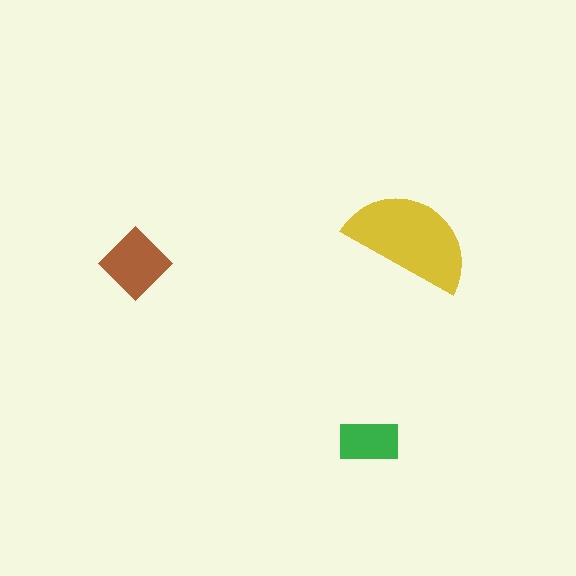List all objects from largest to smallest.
The yellow semicircle, the brown diamond, the green rectangle.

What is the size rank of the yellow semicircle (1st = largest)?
1st.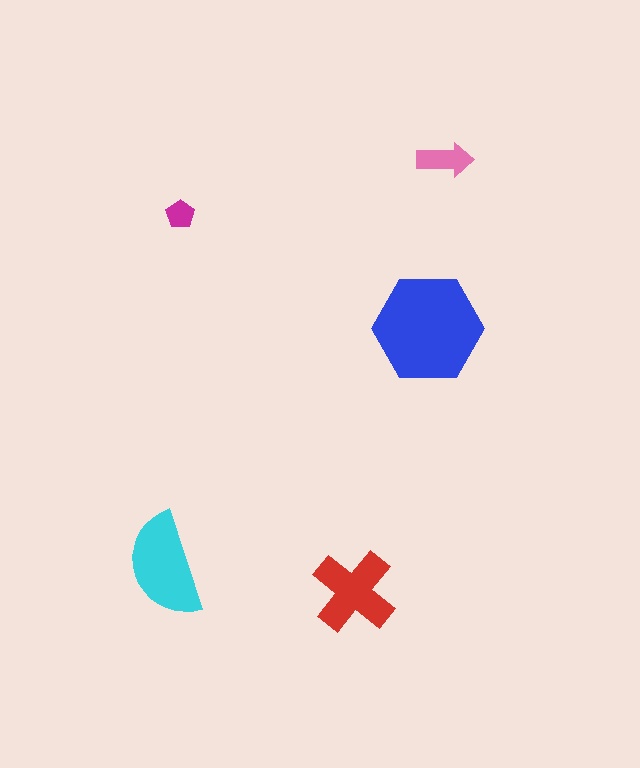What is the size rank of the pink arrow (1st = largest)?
4th.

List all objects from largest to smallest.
The blue hexagon, the cyan semicircle, the red cross, the pink arrow, the magenta pentagon.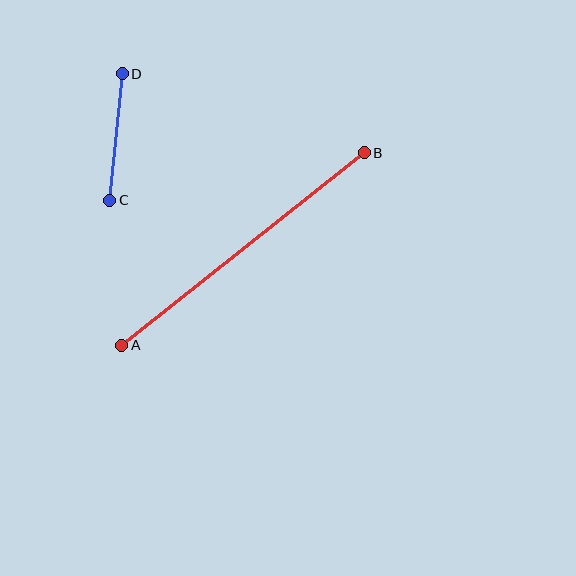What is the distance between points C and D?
The distance is approximately 127 pixels.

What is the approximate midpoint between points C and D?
The midpoint is at approximately (116, 137) pixels.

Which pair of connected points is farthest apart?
Points A and B are farthest apart.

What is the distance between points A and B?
The distance is approximately 310 pixels.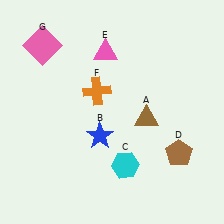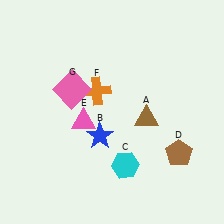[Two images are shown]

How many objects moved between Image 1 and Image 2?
2 objects moved between the two images.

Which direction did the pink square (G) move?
The pink square (G) moved down.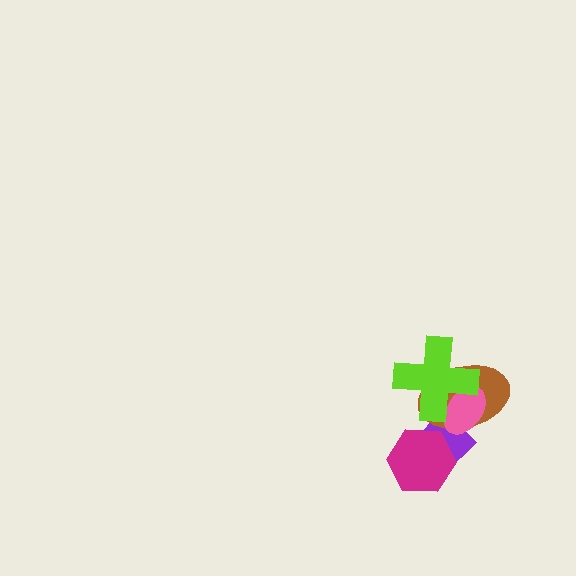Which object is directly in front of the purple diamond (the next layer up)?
The brown ellipse is directly in front of the purple diamond.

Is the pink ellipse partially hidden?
Yes, it is partially covered by another shape.